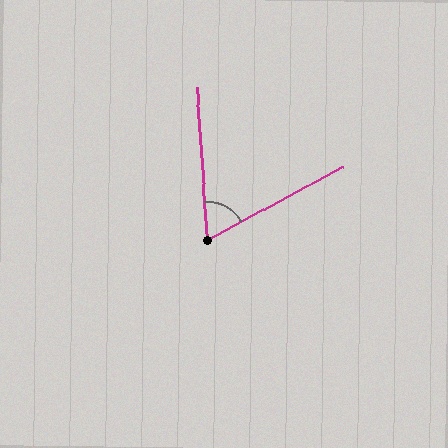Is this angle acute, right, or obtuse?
It is acute.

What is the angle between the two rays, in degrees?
Approximately 66 degrees.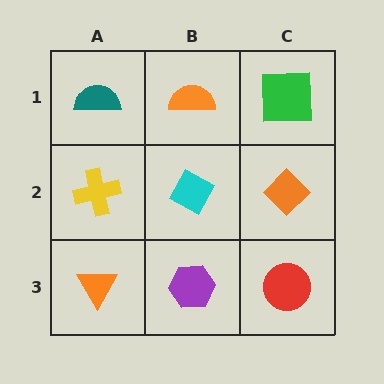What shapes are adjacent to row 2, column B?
An orange semicircle (row 1, column B), a purple hexagon (row 3, column B), a yellow cross (row 2, column A), an orange diamond (row 2, column C).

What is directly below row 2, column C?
A red circle.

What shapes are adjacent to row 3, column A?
A yellow cross (row 2, column A), a purple hexagon (row 3, column B).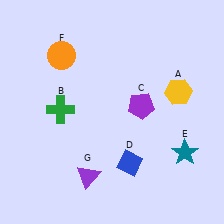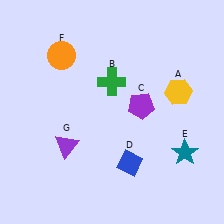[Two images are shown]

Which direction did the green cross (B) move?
The green cross (B) moved right.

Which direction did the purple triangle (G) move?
The purple triangle (G) moved up.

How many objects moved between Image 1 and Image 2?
2 objects moved between the two images.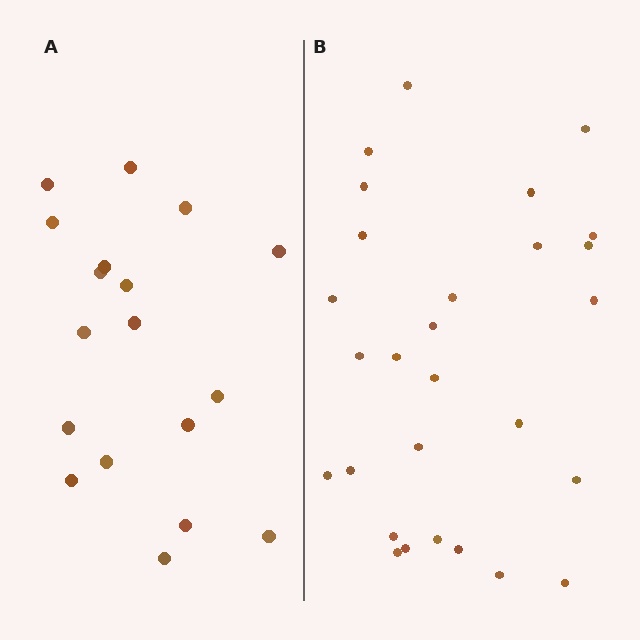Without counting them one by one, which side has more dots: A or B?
Region B (the right region) has more dots.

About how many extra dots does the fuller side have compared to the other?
Region B has roughly 10 or so more dots than region A.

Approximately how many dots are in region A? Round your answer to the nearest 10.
About 20 dots. (The exact count is 18, which rounds to 20.)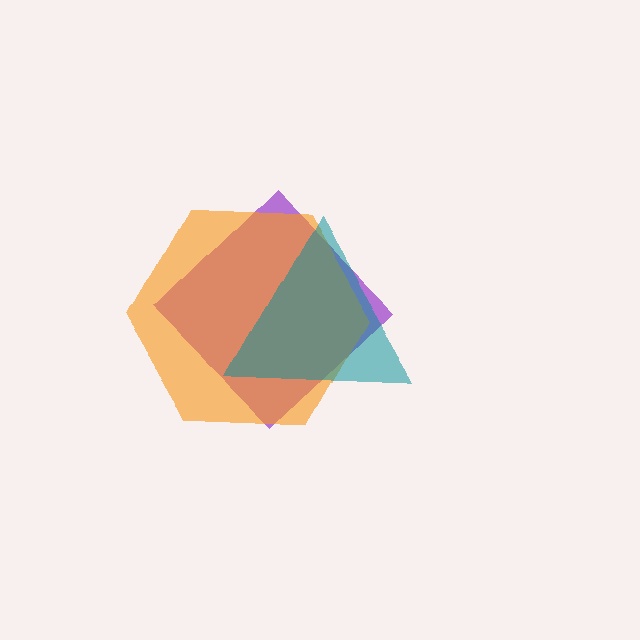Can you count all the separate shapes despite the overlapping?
Yes, there are 3 separate shapes.